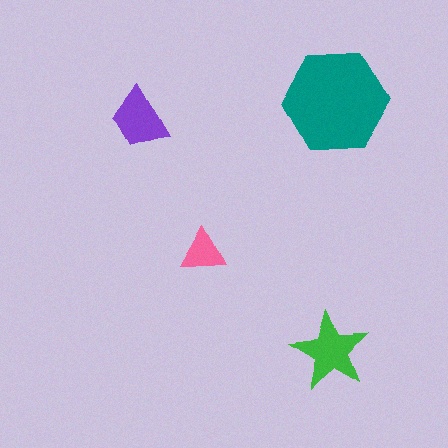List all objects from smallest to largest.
The pink triangle, the purple trapezoid, the green star, the teal hexagon.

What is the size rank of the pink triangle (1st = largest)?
4th.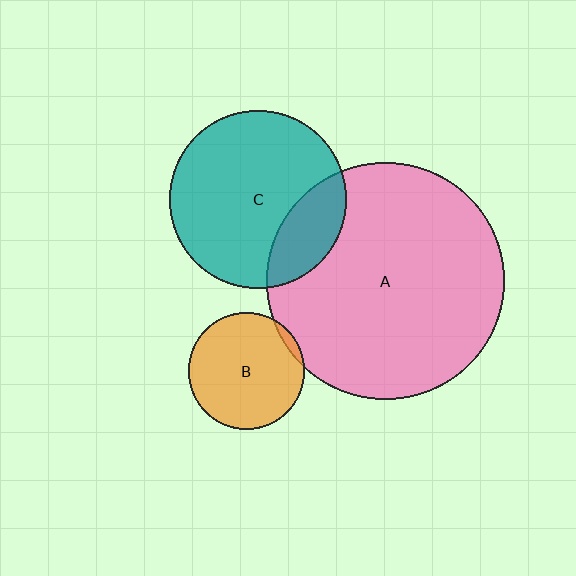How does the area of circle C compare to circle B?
Approximately 2.3 times.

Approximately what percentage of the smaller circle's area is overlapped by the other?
Approximately 5%.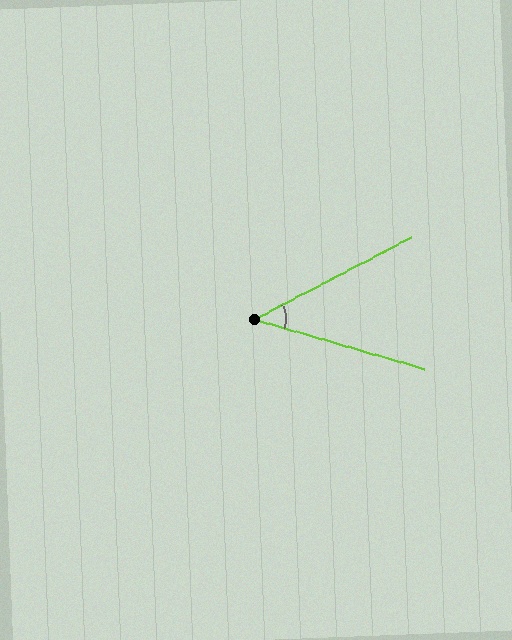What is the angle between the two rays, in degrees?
Approximately 44 degrees.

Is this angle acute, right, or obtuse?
It is acute.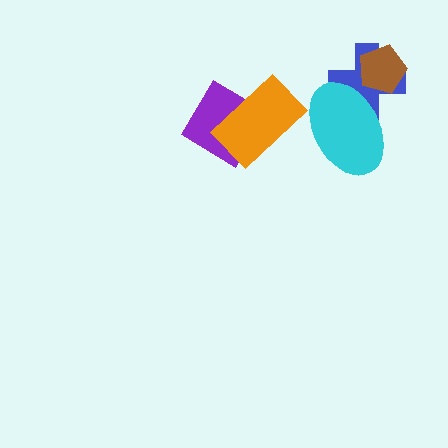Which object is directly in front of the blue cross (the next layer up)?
The brown pentagon is directly in front of the blue cross.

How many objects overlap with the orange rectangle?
1 object overlaps with the orange rectangle.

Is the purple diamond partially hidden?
Yes, it is partially covered by another shape.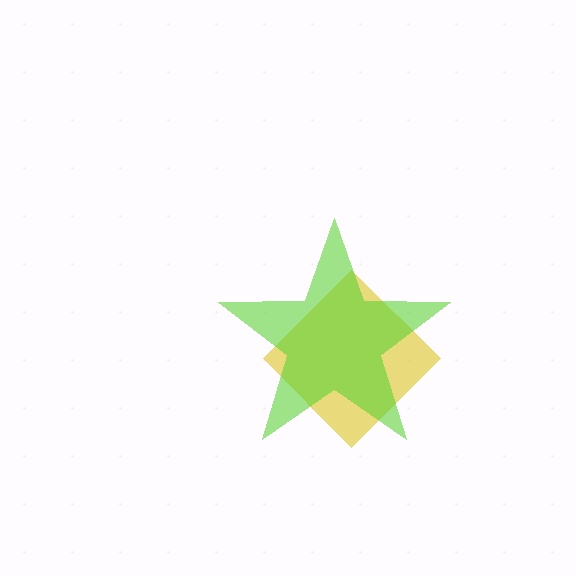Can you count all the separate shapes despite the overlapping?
Yes, there are 2 separate shapes.